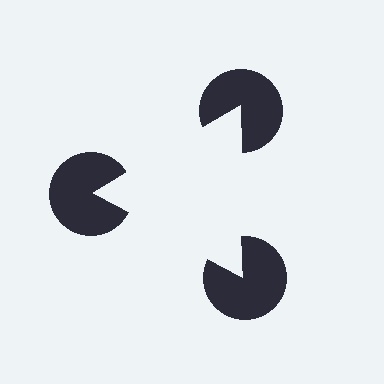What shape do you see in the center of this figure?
An illusory triangle — its edges are inferred from the aligned wedge cuts in the pac-man discs, not physically drawn.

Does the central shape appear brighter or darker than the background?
It typically appears slightly brighter than the background, even though no actual brightness change is drawn.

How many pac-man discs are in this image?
There are 3 — one at each vertex of the illusory triangle.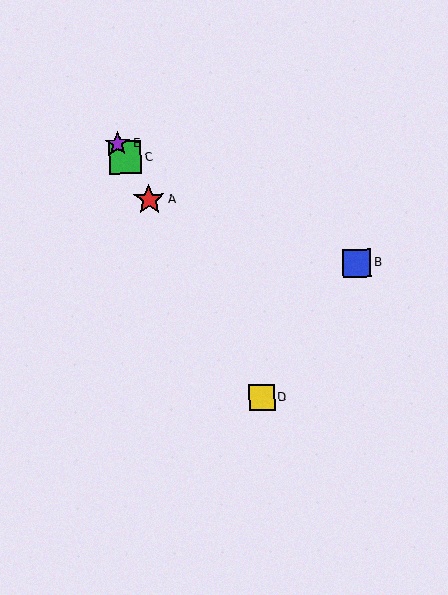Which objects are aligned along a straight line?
Objects A, C, D, E are aligned along a straight line.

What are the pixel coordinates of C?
Object C is at (125, 157).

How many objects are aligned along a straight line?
4 objects (A, C, D, E) are aligned along a straight line.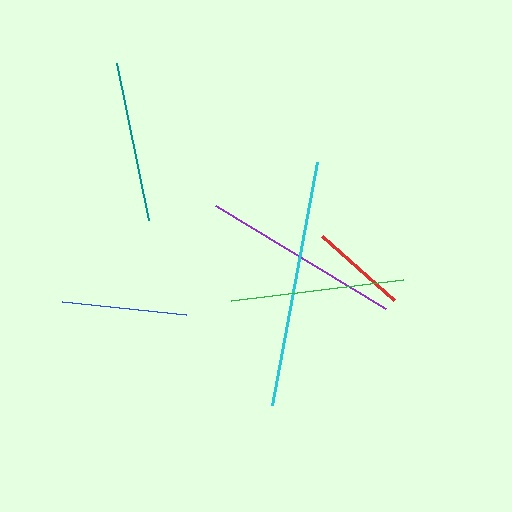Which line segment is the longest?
The cyan line is the longest at approximately 247 pixels.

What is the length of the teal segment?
The teal segment is approximately 160 pixels long.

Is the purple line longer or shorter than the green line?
The purple line is longer than the green line.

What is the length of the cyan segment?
The cyan segment is approximately 247 pixels long.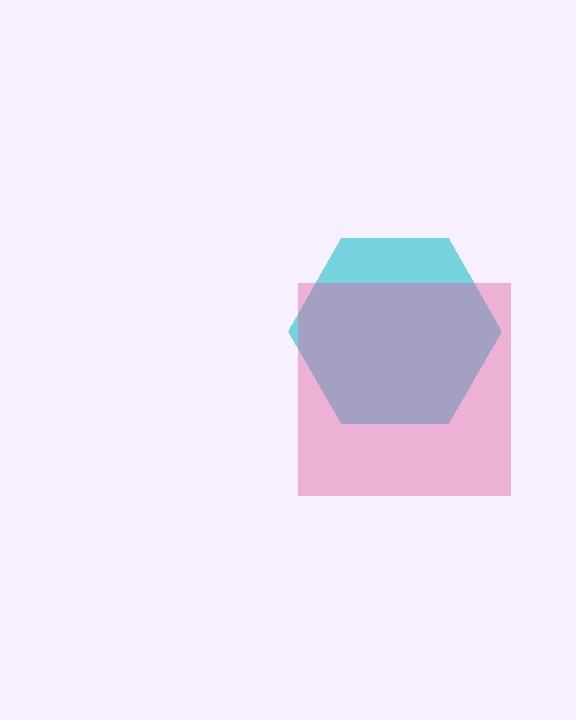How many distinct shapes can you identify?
There are 2 distinct shapes: a cyan hexagon, a pink square.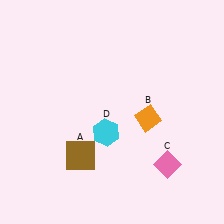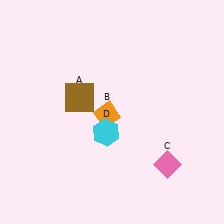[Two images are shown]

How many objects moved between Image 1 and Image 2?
2 objects moved between the two images.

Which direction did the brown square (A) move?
The brown square (A) moved up.